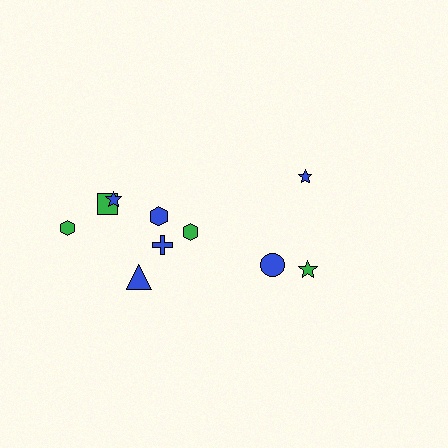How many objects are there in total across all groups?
There are 10 objects.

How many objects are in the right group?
There are 3 objects.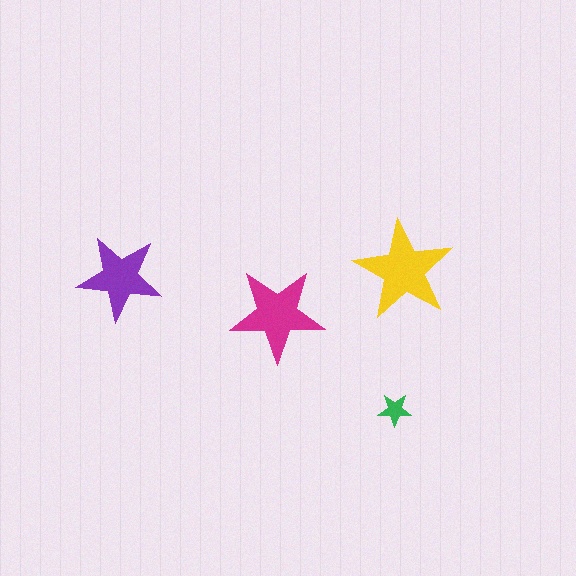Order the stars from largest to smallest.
the yellow one, the magenta one, the purple one, the green one.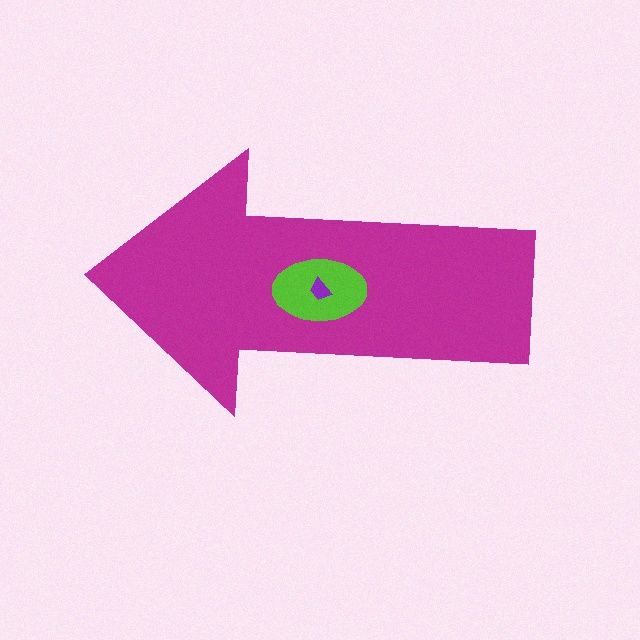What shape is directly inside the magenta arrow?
The lime ellipse.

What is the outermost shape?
The magenta arrow.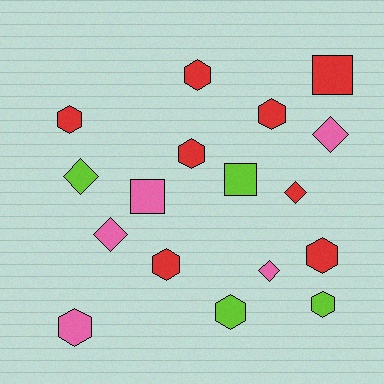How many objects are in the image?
There are 17 objects.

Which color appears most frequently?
Red, with 8 objects.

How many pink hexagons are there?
There is 1 pink hexagon.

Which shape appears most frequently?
Hexagon, with 9 objects.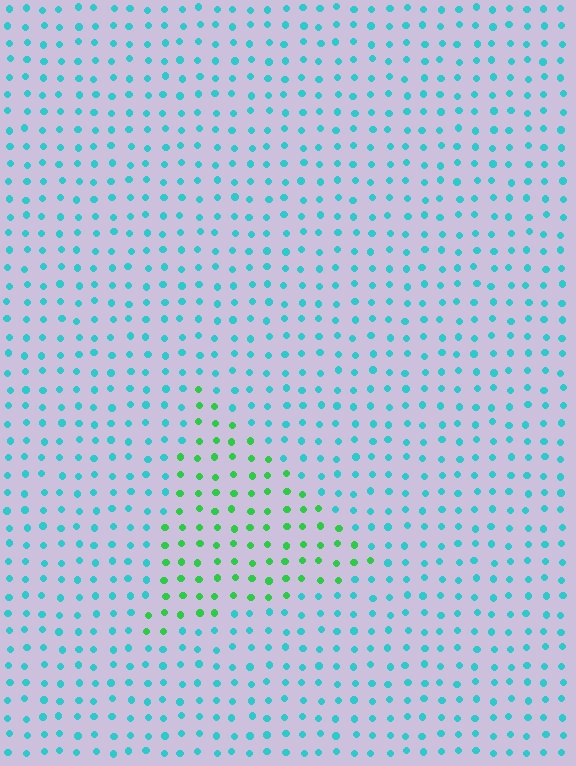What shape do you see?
I see a triangle.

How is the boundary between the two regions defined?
The boundary is defined purely by a slight shift in hue (about 51 degrees). Spacing, size, and orientation are identical on both sides.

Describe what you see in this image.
The image is filled with small cyan elements in a uniform arrangement. A triangle-shaped region is visible where the elements are tinted to a slightly different hue, forming a subtle color boundary.